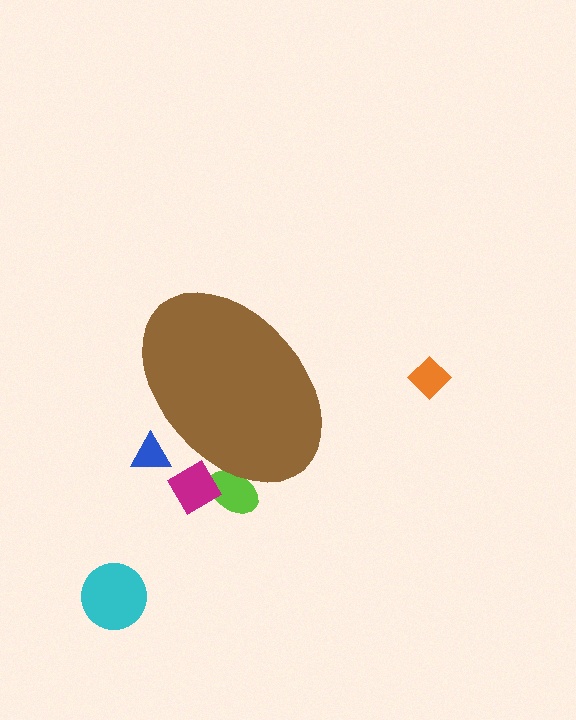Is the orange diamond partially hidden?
No, the orange diamond is fully visible.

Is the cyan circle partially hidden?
No, the cyan circle is fully visible.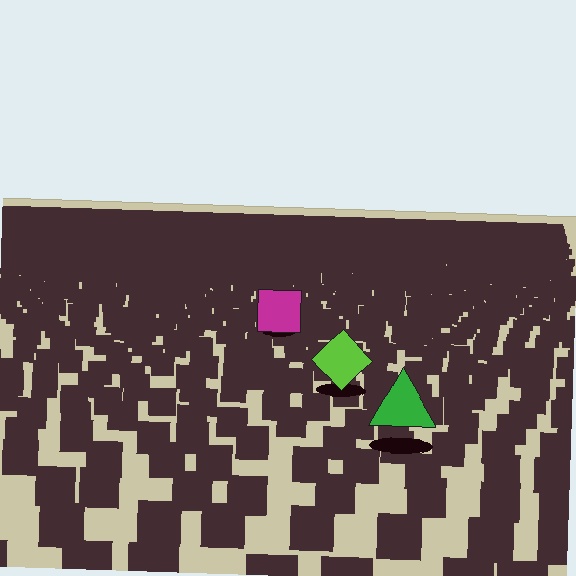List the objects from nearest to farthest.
From nearest to farthest: the green triangle, the lime diamond, the magenta square.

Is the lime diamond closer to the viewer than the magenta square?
Yes. The lime diamond is closer — you can tell from the texture gradient: the ground texture is coarser near it.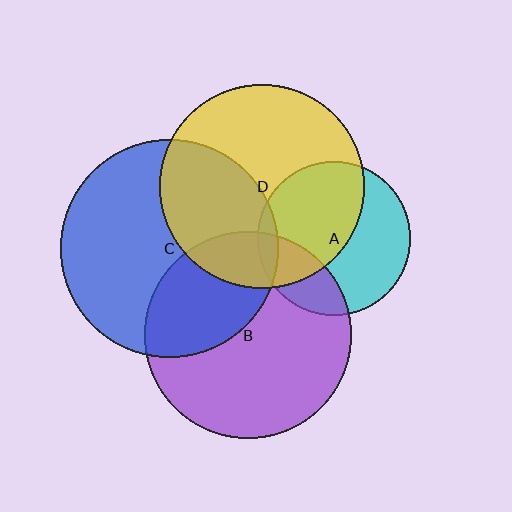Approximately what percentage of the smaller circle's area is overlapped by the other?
Approximately 25%.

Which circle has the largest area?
Circle C (blue).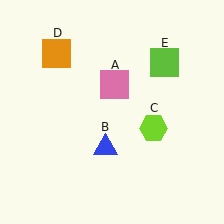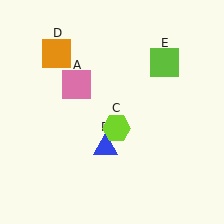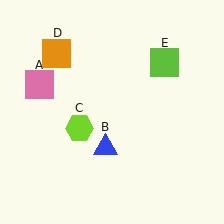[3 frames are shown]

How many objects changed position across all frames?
2 objects changed position: pink square (object A), lime hexagon (object C).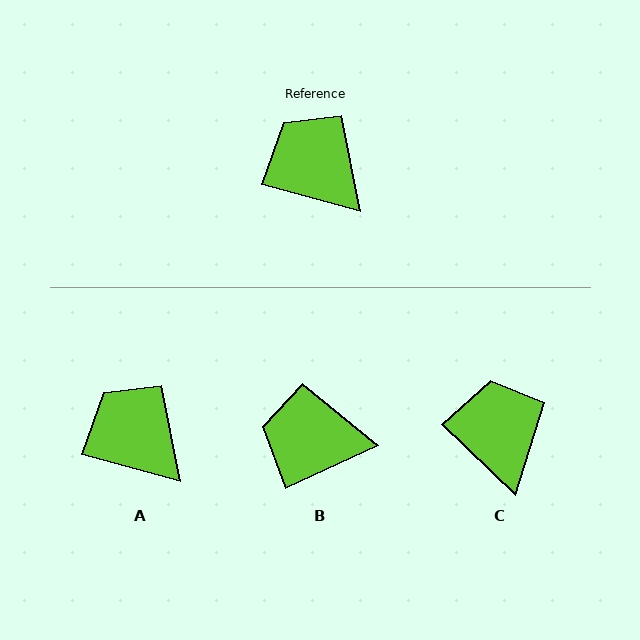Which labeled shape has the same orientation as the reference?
A.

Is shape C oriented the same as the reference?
No, it is off by about 29 degrees.